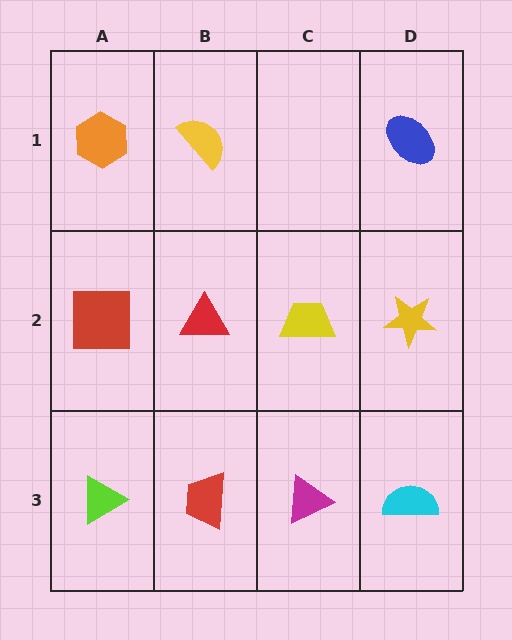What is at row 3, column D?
A cyan semicircle.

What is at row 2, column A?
A red square.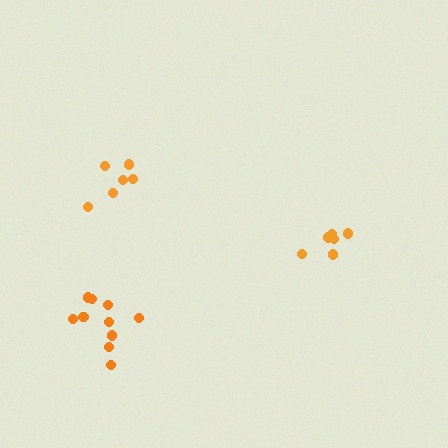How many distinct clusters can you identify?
There are 3 distinct clusters.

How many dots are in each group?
Group 1: 10 dots, Group 2: 6 dots, Group 3: 6 dots (22 total).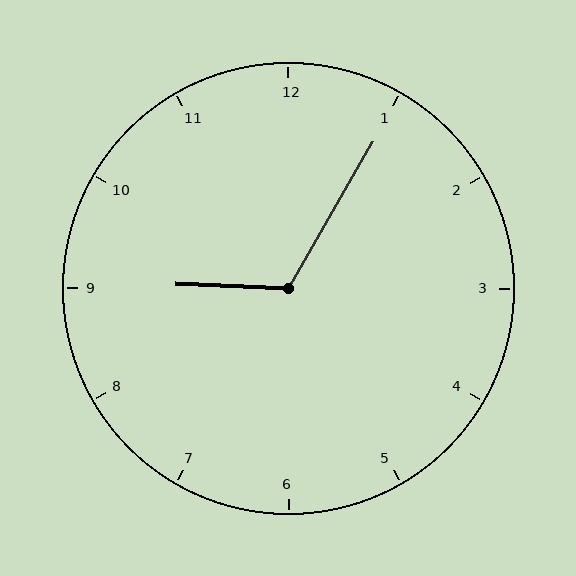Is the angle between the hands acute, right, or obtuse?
It is obtuse.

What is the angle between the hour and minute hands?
Approximately 118 degrees.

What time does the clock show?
9:05.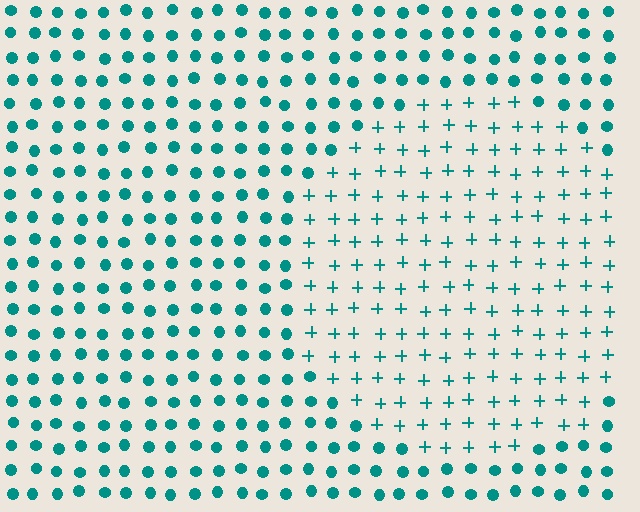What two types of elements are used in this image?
The image uses plus signs inside the circle region and circles outside it.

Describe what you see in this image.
The image is filled with small teal elements arranged in a uniform grid. A circle-shaped region contains plus signs, while the surrounding area contains circles. The boundary is defined purely by the change in element shape.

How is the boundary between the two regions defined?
The boundary is defined by a change in element shape: plus signs inside vs. circles outside. All elements share the same color and spacing.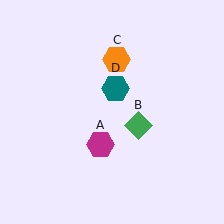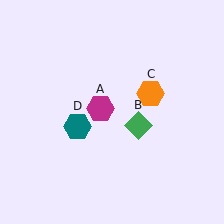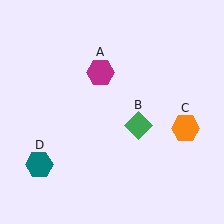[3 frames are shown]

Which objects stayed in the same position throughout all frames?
Green diamond (object B) remained stationary.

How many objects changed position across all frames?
3 objects changed position: magenta hexagon (object A), orange hexagon (object C), teal hexagon (object D).